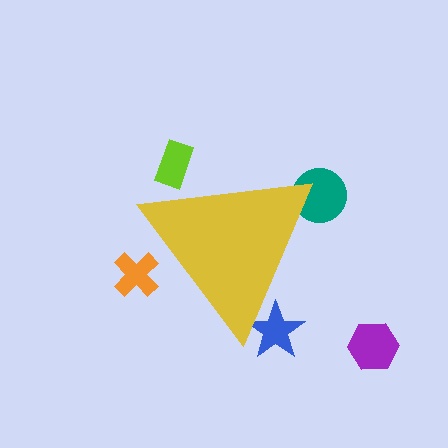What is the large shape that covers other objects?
A yellow triangle.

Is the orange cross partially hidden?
Yes, the orange cross is partially hidden behind the yellow triangle.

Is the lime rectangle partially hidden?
Yes, the lime rectangle is partially hidden behind the yellow triangle.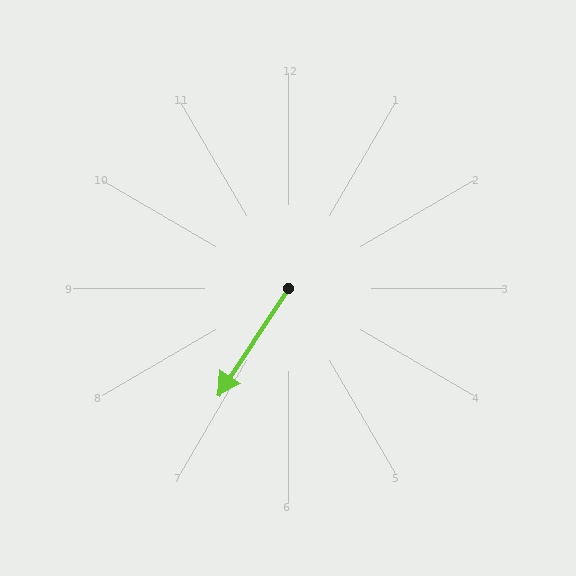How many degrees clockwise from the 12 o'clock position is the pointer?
Approximately 213 degrees.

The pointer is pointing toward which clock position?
Roughly 7 o'clock.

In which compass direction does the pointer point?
Southwest.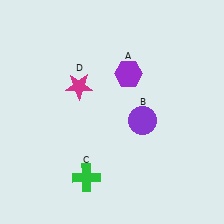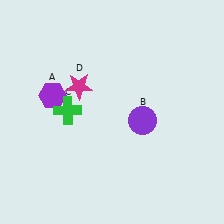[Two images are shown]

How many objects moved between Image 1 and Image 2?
2 objects moved between the two images.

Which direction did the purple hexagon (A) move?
The purple hexagon (A) moved left.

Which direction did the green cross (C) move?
The green cross (C) moved up.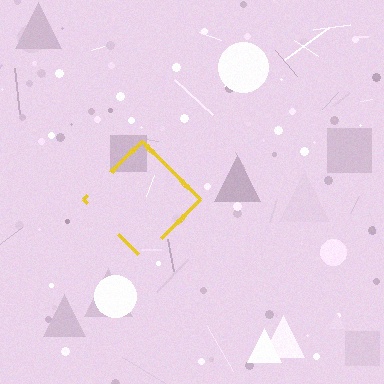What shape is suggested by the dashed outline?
The dashed outline suggests a diamond.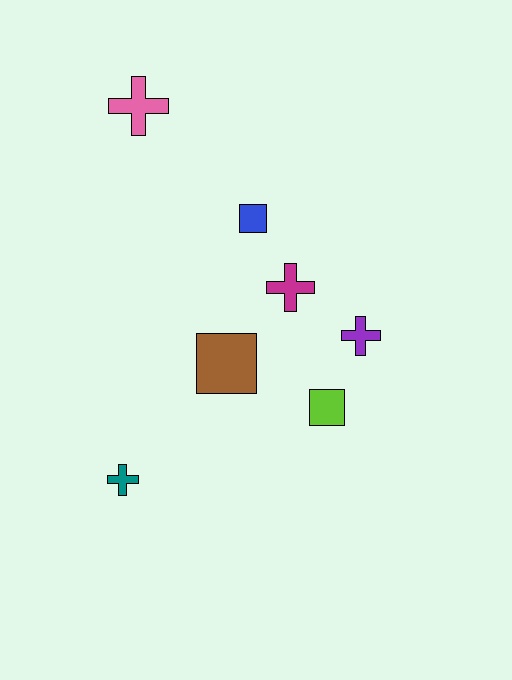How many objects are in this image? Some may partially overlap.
There are 7 objects.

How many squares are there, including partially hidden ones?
There are 3 squares.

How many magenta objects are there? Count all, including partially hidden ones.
There is 1 magenta object.